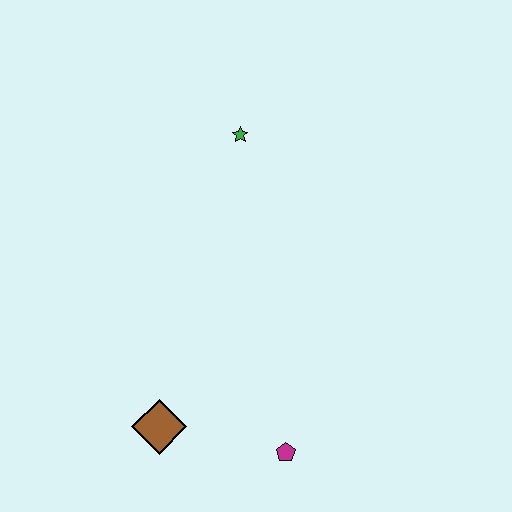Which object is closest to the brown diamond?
The magenta pentagon is closest to the brown diamond.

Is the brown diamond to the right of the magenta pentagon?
No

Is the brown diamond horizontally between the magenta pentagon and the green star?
No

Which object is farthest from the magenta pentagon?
The green star is farthest from the magenta pentagon.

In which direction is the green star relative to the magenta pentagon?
The green star is above the magenta pentagon.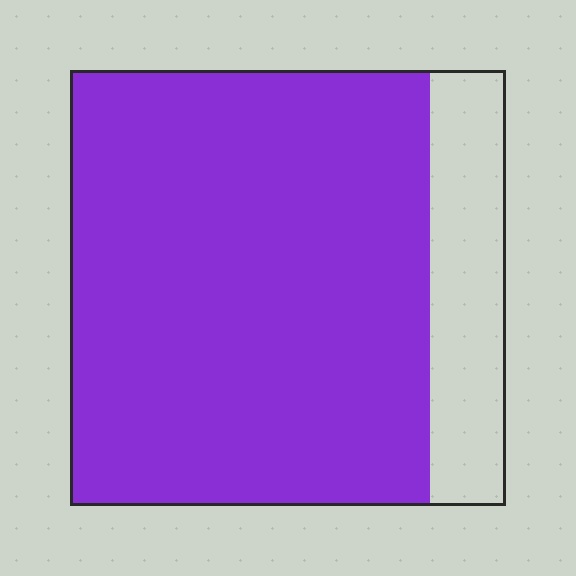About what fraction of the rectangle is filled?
About five sixths (5/6).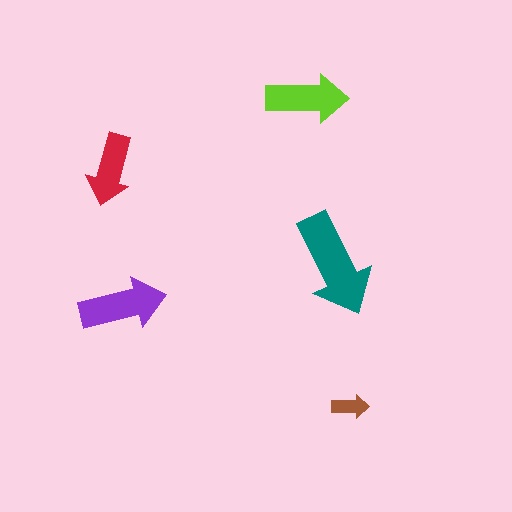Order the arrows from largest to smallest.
the teal one, the purple one, the lime one, the red one, the brown one.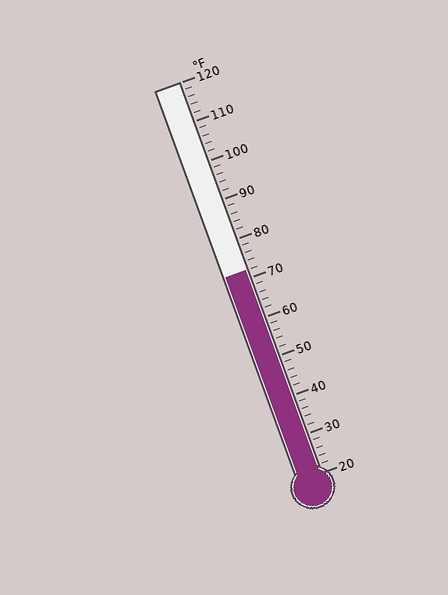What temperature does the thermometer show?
The thermometer shows approximately 72°F.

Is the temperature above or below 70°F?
The temperature is above 70°F.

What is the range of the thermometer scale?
The thermometer scale ranges from 20°F to 120°F.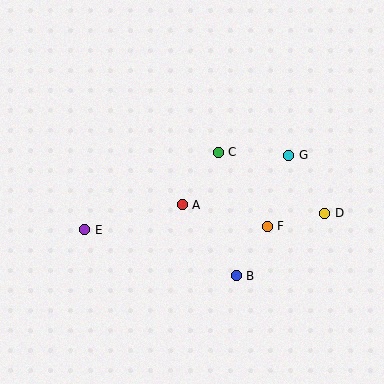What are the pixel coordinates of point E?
Point E is at (85, 230).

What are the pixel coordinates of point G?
Point G is at (289, 155).